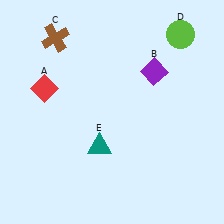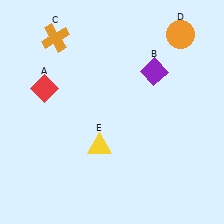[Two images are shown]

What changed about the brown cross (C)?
In Image 1, C is brown. In Image 2, it changed to orange.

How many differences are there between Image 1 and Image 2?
There are 3 differences between the two images.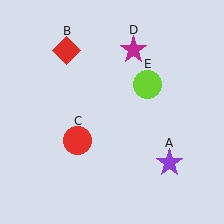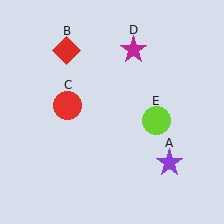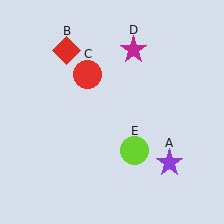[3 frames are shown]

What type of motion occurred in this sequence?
The red circle (object C), lime circle (object E) rotated clockwise around the center of the scene.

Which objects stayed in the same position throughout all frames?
Purple star (object A) and red diamond (object B) and magenta star (object D) remained stationary.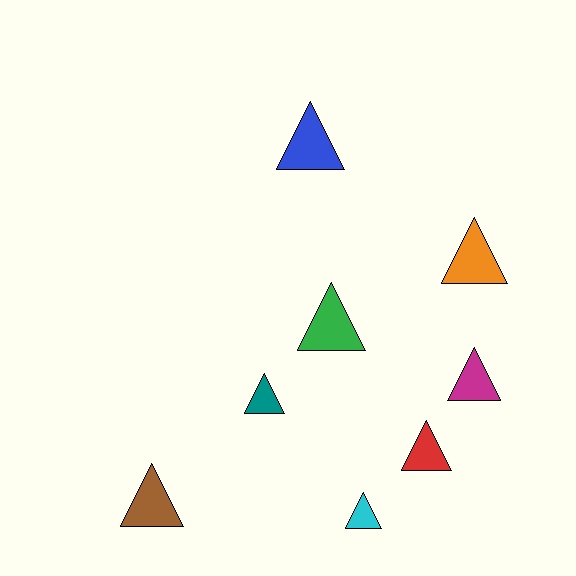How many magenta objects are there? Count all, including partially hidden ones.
There is 1 magenta object.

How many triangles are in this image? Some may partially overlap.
There are 8 triangles.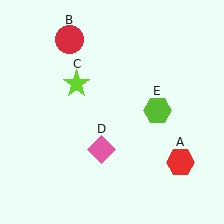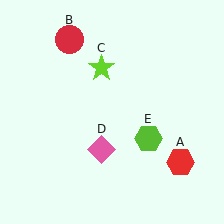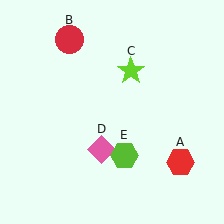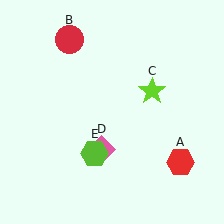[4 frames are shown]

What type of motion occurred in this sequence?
The lime star (object C), lime hexagon (object E) rotated clockwise around the center of the scene.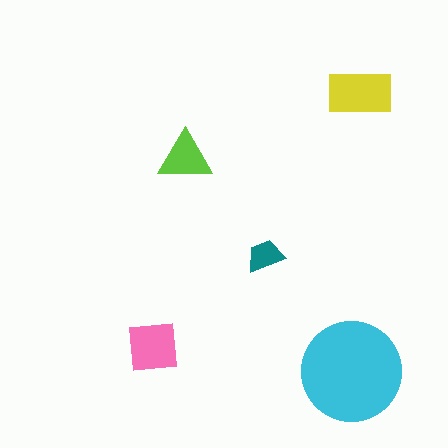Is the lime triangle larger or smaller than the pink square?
Smaller.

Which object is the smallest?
The teal trapezoid.